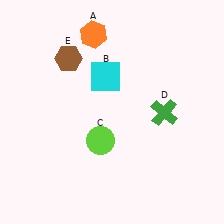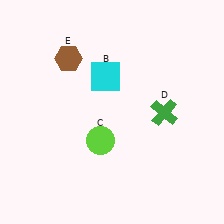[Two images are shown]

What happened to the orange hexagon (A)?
The orange hexagon (A) was removed in Image 2. It was in the top-left area of Image 1.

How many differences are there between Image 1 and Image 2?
There is 1 difference between the two images.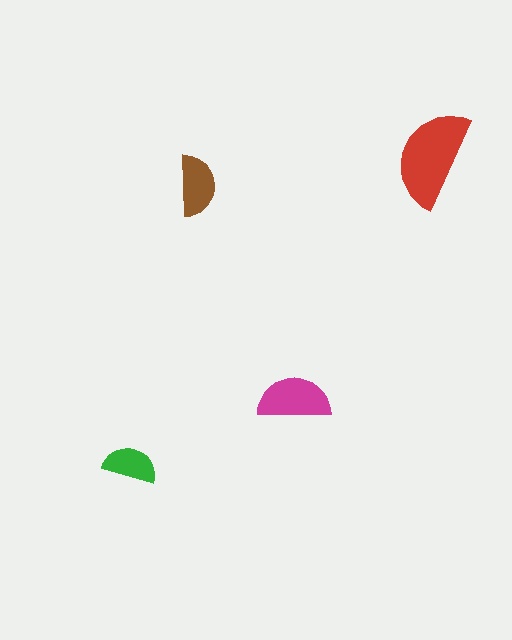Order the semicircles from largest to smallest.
the red one, the magenta one, the brown one, the green one.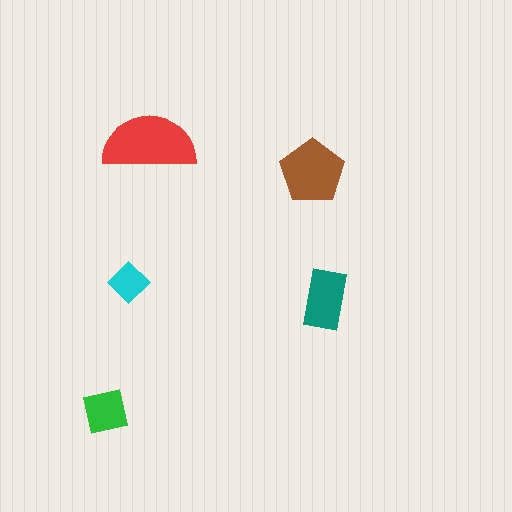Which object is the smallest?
The cyan diamond.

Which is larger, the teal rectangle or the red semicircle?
The red semicircle.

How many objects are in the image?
There are 5 objects in the image.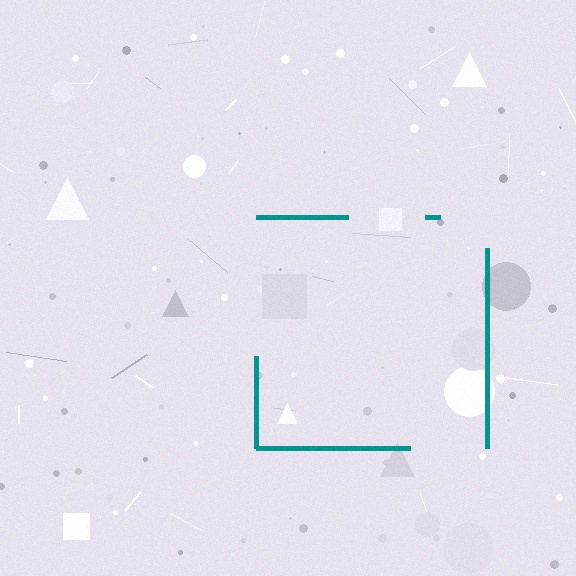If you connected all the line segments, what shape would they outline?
They would outline a square.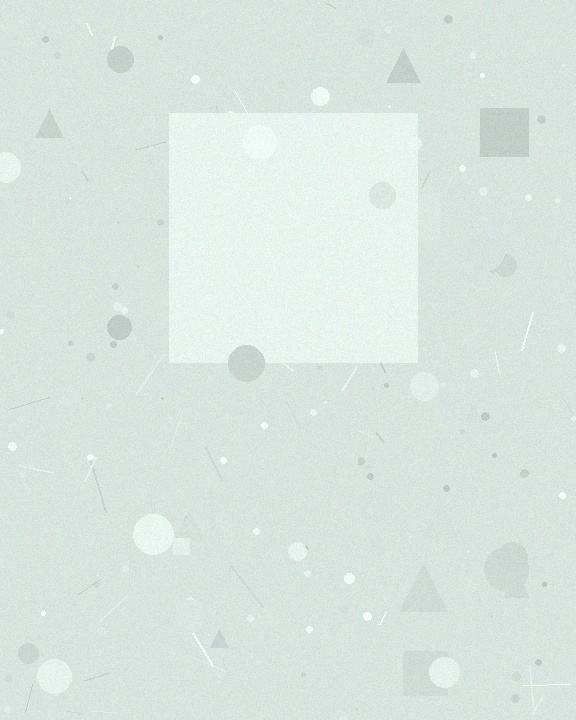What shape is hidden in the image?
A square is hidden in the image.